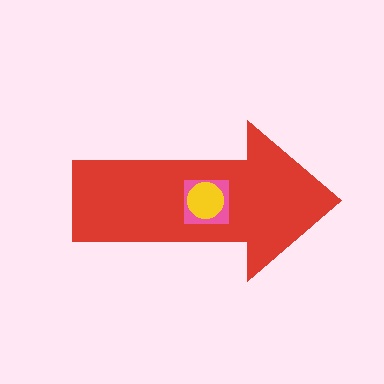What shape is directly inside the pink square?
The yellow circle.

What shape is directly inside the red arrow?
The pink square.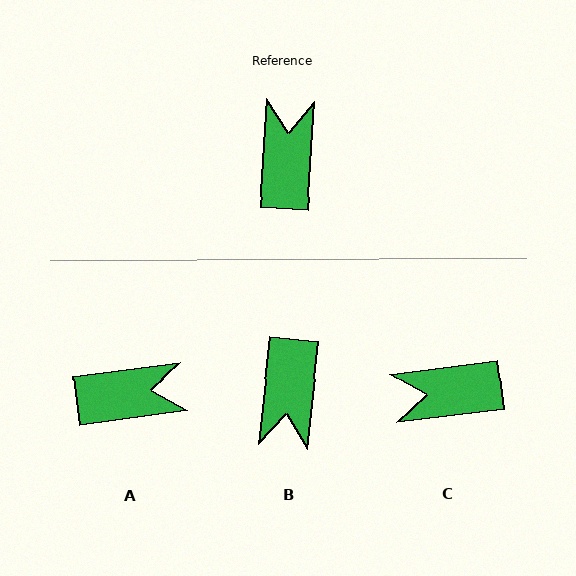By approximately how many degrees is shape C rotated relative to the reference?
Approximately 101 degrees counter-clockwise.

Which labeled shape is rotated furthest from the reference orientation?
B, about 178 degrees away.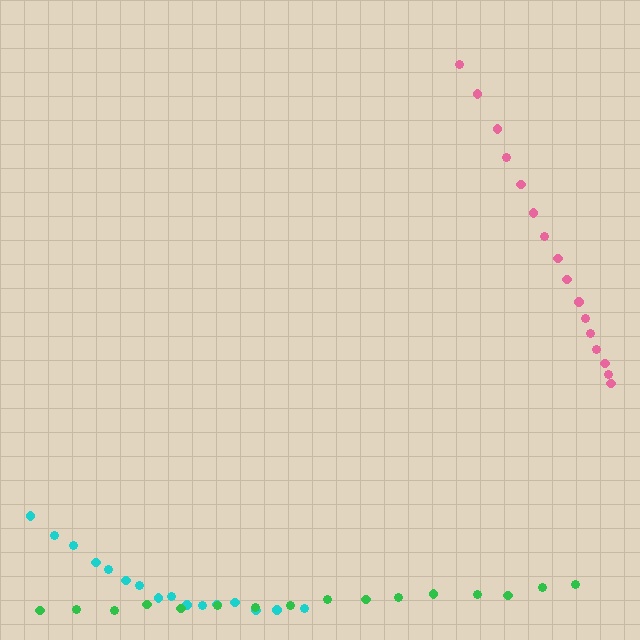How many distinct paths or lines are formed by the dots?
There are 3 distinct paths.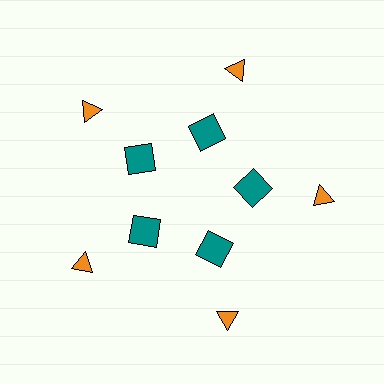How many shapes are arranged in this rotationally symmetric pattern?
There are 10 shapes, arranged in 5 groups of 2.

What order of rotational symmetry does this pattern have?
This pattern has 5-fold rotational symmetry.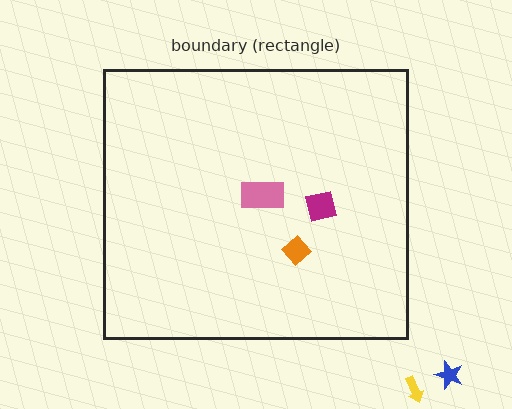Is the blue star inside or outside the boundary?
Outside.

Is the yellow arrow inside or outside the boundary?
Outside.